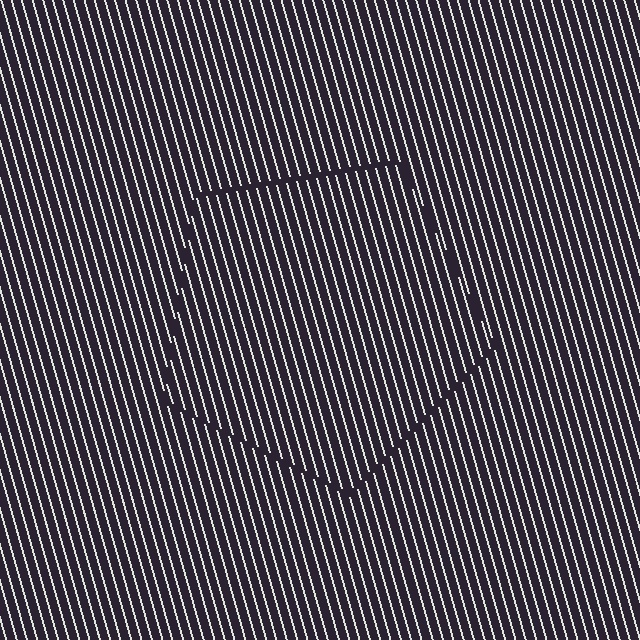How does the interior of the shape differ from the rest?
The interior of the shape contains the same grating, shifted by half a period — the contour is defined by the phase discontinuity where line-ends from the inner and outer gratings abut.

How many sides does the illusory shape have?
5 sides — the line-ends trace a pentagon.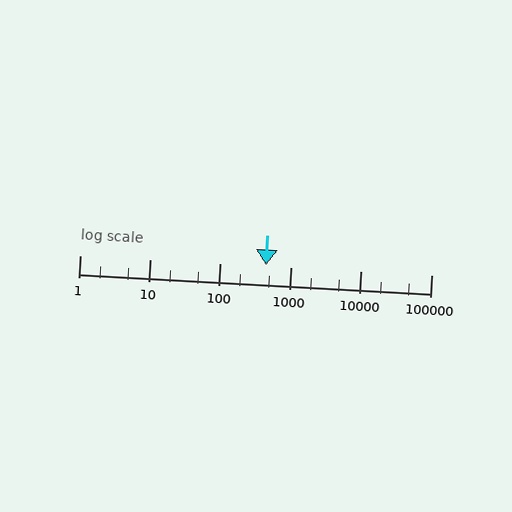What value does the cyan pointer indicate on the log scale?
The pointer indicates approximately 450.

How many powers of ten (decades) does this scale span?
The scale spans 5 decades, from 1 to 100000.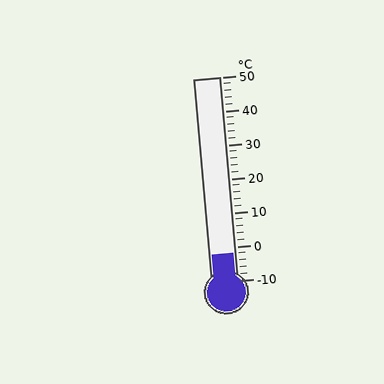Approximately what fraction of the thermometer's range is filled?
The thermometer is filled to approximately 15% of its range.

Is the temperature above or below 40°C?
The temperature is below 40°C.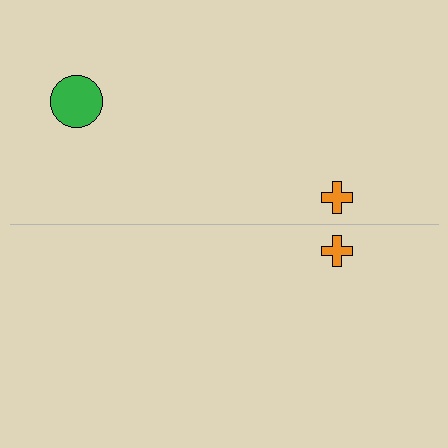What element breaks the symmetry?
A green circle is missing from the bottom side.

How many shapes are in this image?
There are 3 shapes in this image.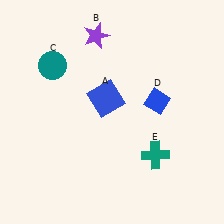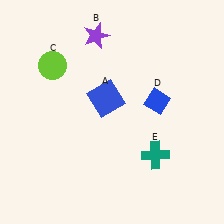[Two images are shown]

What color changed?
The circle (C) changed from teal in Image 1 to lime in Image 2.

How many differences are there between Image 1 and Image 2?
There is 1 difference between the two images.